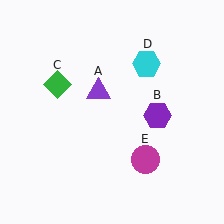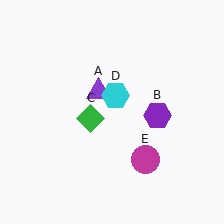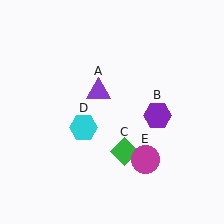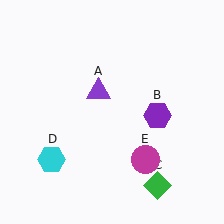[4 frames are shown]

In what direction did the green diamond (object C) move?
The green diamond (object C) moved down and to the right.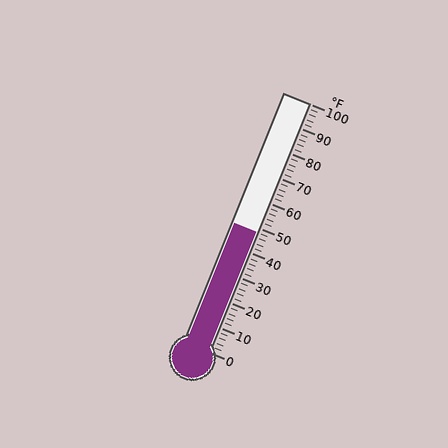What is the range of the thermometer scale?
The thermometer scale ranges from 0°F to 100°F.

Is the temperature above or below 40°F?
The temperature is above 40°F.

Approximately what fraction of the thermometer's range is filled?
The thermometer is filled to approximately 50% of its range.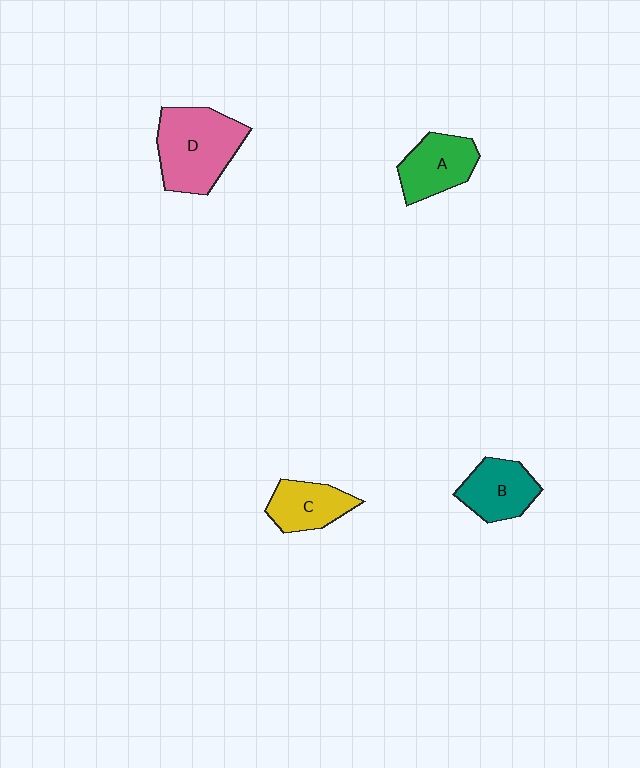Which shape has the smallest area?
Shape C (yellow).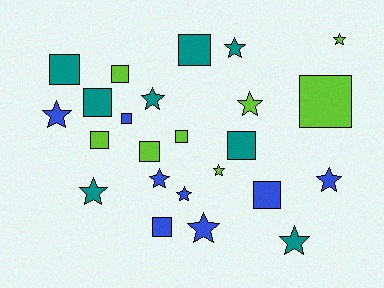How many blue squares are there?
There are 3 blue squares.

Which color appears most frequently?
Lime, with 8 objects.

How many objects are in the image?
There are 24 objects.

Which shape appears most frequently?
Square, with 12 objects.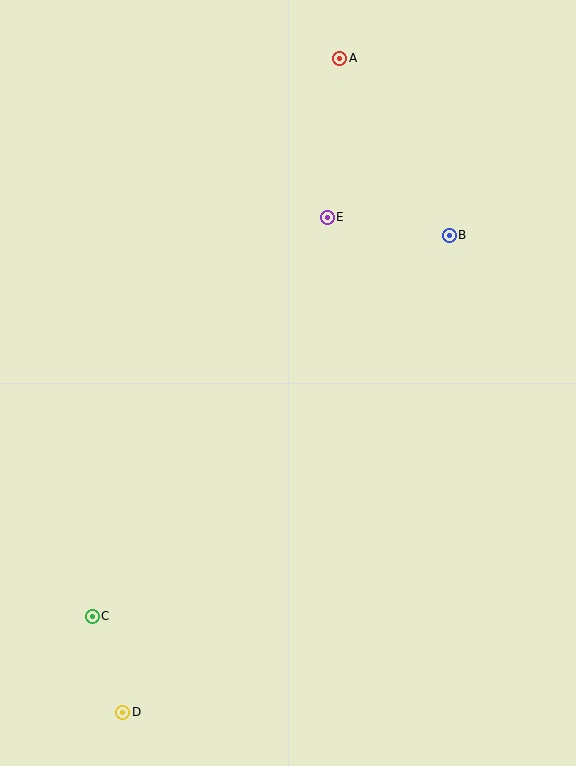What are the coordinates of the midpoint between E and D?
The midpoint between E and D is at (225, 465).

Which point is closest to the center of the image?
Point E at (327, 217) is closest to the center.